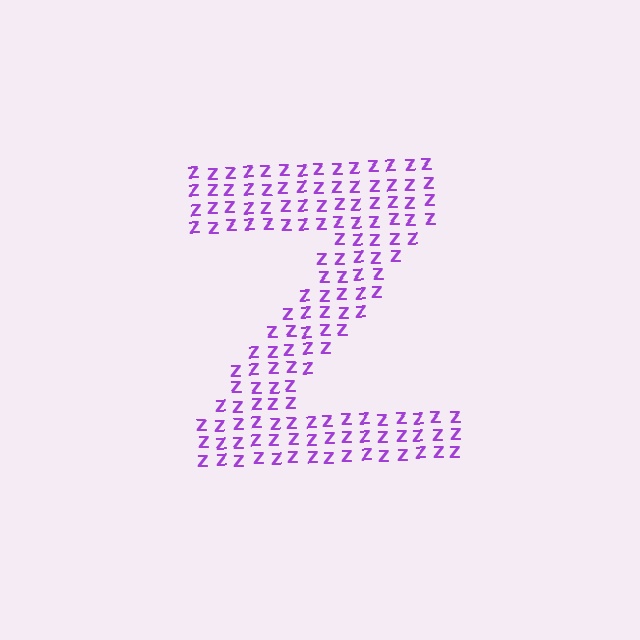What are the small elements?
The small elements are letter Z's.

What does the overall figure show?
The overall figure shows the letter Z.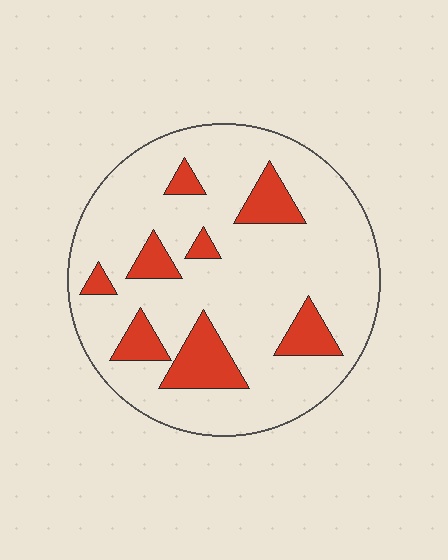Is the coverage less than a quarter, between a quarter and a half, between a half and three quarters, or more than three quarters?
Less than a quarter.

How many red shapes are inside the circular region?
8.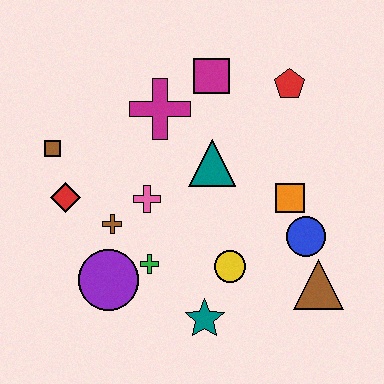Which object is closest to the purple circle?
The green cross is closest to the purple circle.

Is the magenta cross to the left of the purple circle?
No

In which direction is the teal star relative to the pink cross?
The teal star is below the pink cross.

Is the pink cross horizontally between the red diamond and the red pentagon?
Yes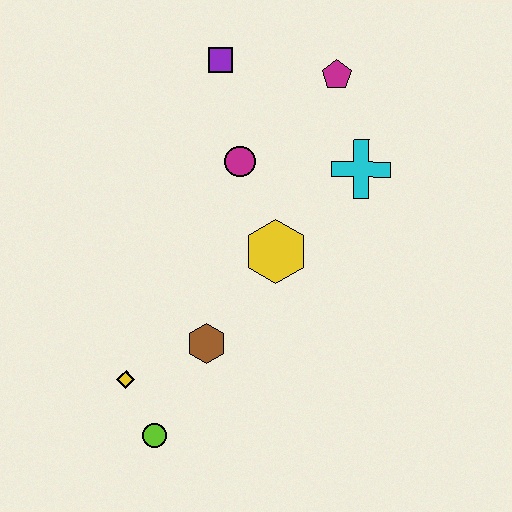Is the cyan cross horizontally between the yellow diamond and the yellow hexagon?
No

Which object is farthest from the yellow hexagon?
The lime circle is farthest from the yellow hexagon.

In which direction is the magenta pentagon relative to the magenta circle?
The magenta pentagon is to the right of the magenta circle.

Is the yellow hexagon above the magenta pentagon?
No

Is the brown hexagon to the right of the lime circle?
Yes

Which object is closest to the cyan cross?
The magenta pentagon is closest to the cyan cross.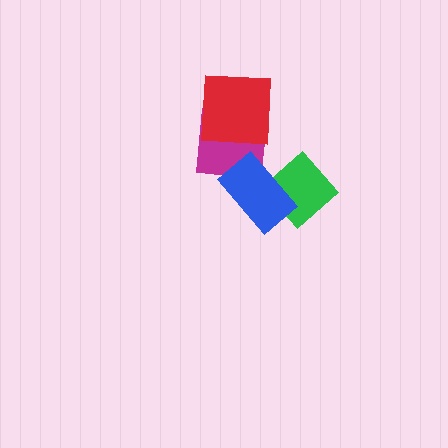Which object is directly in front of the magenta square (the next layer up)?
The blue rectangle is directly in front of the magenta square.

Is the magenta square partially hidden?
Yes, it is partially covered by another shape.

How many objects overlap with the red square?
1 object overlaps with the red square.